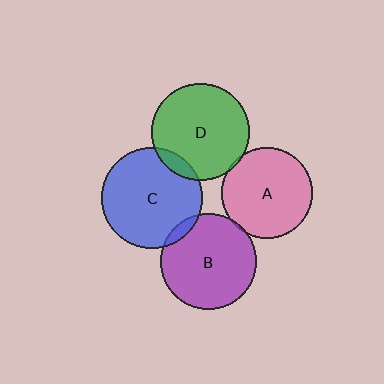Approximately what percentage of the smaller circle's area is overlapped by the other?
Approximately 5%.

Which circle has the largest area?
Circle C (blue).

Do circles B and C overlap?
Yes.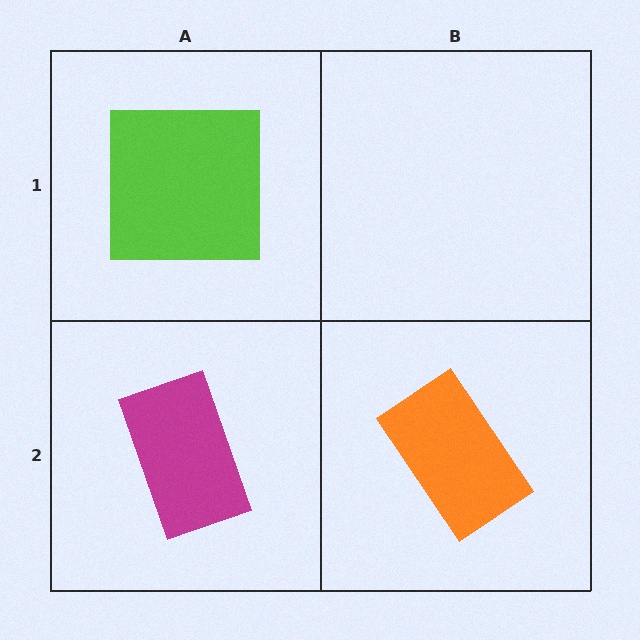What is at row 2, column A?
A magenta rectangle.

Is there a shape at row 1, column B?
No, that cell is empty.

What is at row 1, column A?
A lime square.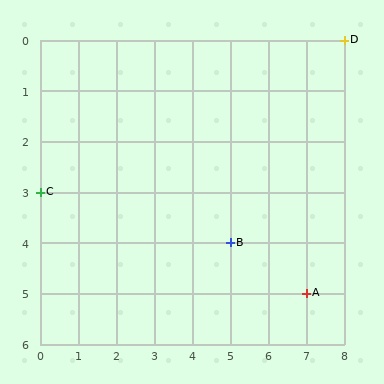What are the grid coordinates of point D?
Point D is at grid coordinates (8, 0).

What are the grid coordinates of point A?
Point A is at grid coordinates (7, 5).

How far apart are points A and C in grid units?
Points A and C are 7 columns and 2 rows apart (about 7.3 grid units diagonally).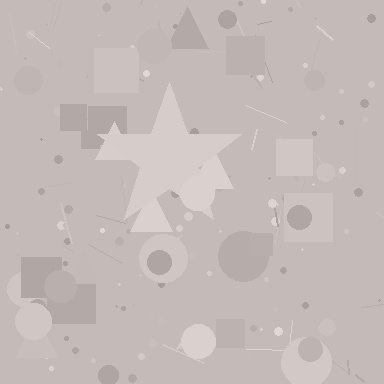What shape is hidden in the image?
A star is hidden in the image.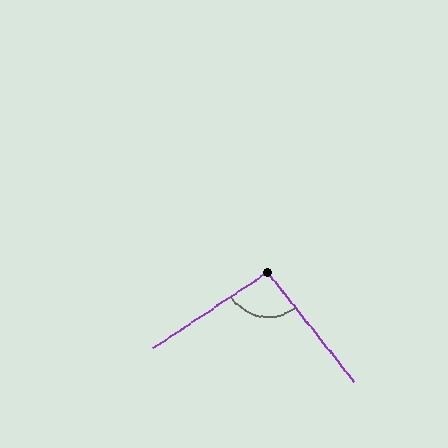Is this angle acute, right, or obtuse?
It is approximately a right angle.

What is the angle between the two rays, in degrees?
Approximately 95 degrees.